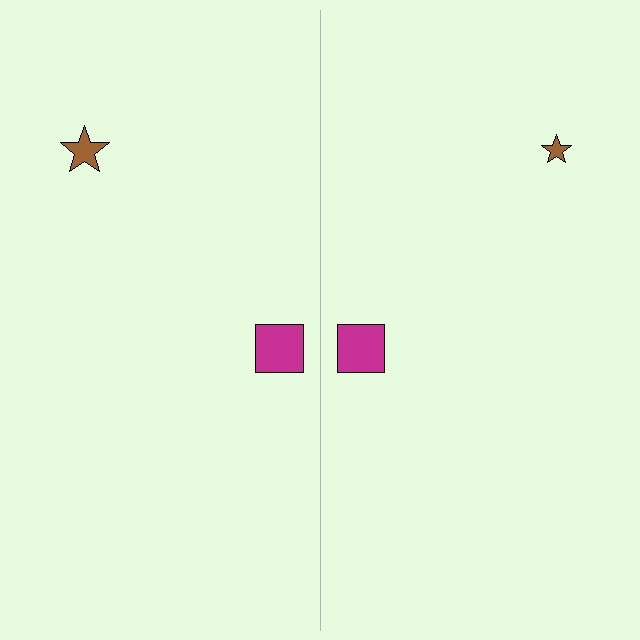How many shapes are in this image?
There are 4 shapes in this image.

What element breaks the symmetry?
The brown star on the right side has a different size than its mirror counterpart.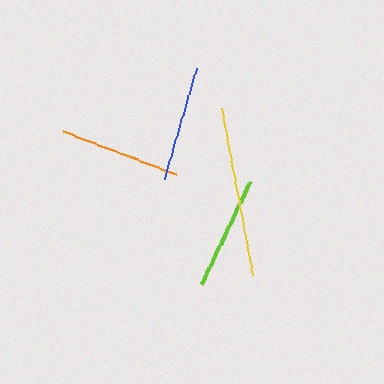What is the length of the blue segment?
The blue segment is approximately 115 pixels long.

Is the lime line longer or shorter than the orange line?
The orange line is longer than the lime line.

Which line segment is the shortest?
The lime line is the shortest at approximately 114 pixels.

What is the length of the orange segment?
The orange segment is approximately 121 pixels long.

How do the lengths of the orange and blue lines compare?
The orange and blue lines are approximately the same length.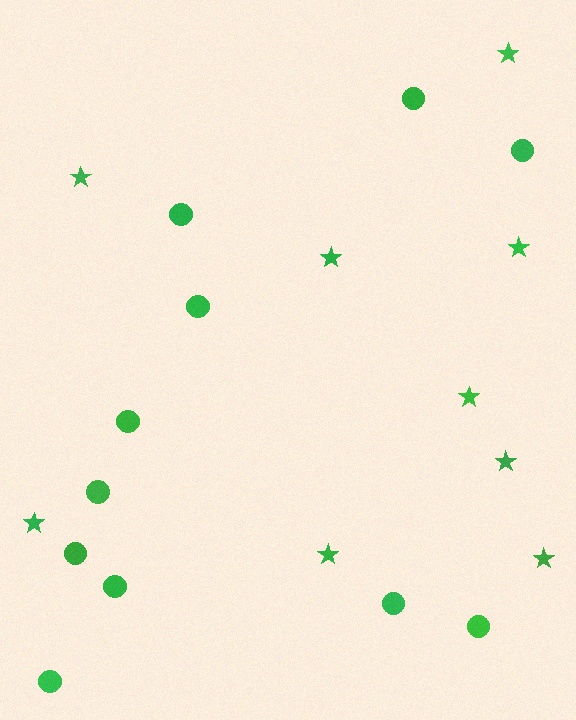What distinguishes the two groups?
There are 2 groups: one group of stars (9) and one group of circles (11).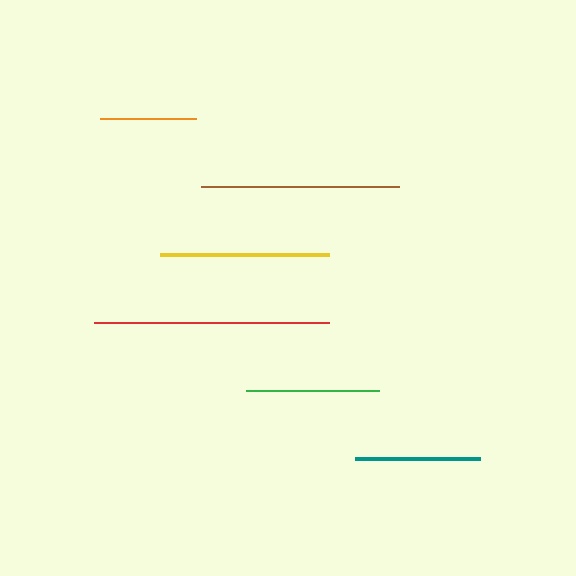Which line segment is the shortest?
The orange line is the shortest at approximately 96 pixels.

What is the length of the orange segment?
The orange segment is approximately 96 pixels long.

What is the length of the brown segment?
The brown segment is approximately 198 pixels long.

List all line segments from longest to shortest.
From longest to shortest: red, brown, yellow, green, teal, orange.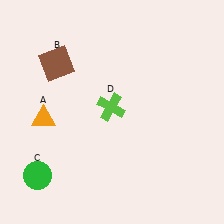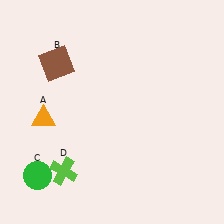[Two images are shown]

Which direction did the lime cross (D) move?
The lime cross (D) moved down.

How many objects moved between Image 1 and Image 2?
1 object moved between the two images.